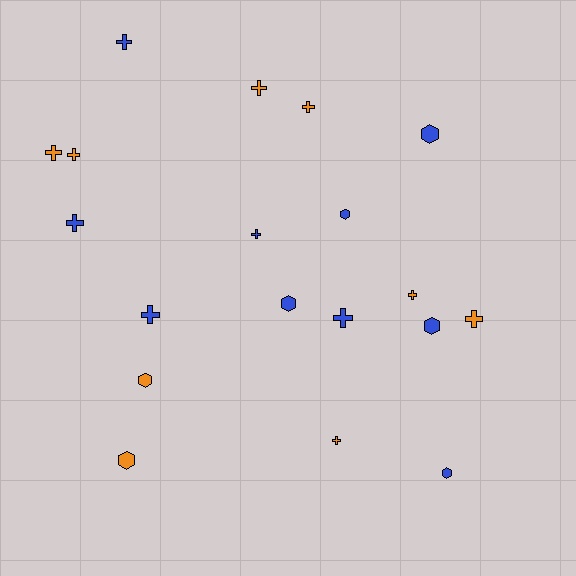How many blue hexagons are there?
There are 5 blue hexagons.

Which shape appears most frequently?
Cross, with 12 objects.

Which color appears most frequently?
Blue, with 10 objects.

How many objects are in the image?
There are 19 objects.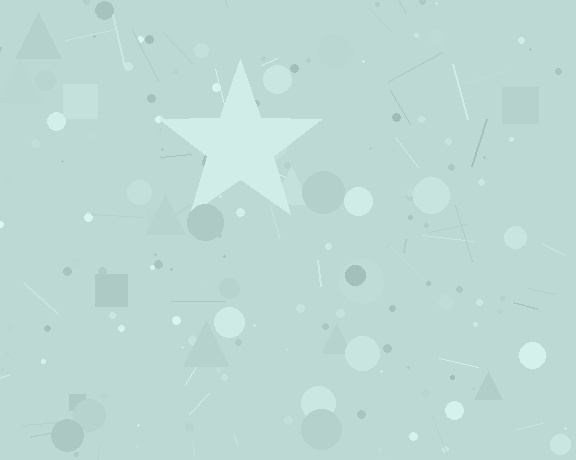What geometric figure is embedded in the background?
A star is embedded in the background.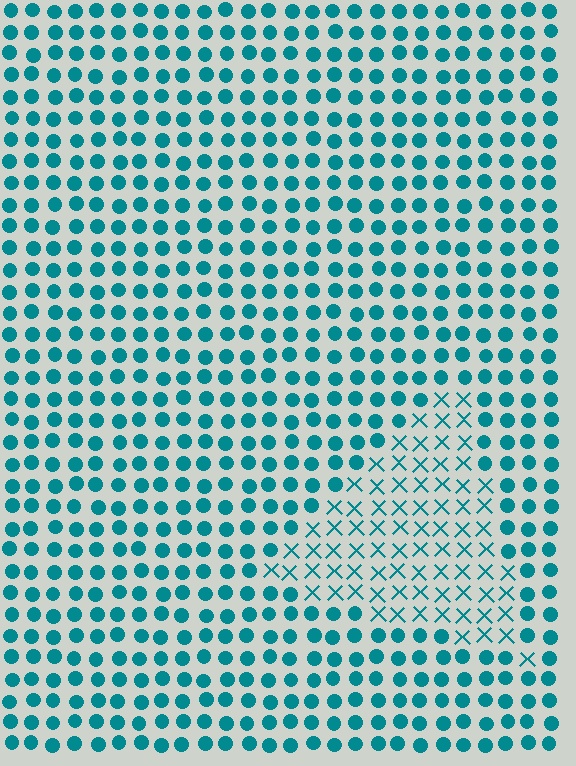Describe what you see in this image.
The image is filled with small teal elements arranged in a uniform grid. A triangle-shaped region contains X marks, while the surrounding area contains circles. The boundary is defined purely by the change in element shape.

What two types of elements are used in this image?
The image uses X marks inside the triangle region and circles outside it.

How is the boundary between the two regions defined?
The boundary is defined by a change in element shape: X marks inside vs. circles outside. All elements share the same color and spacing.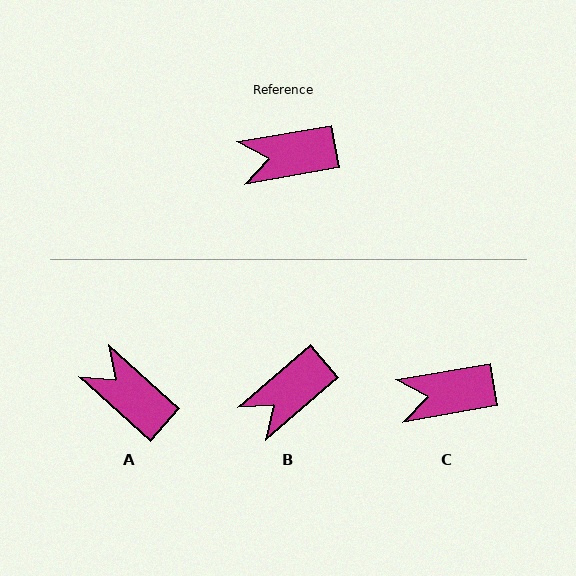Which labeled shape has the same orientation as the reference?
C.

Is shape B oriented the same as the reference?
No, it is off by about 31 degrees.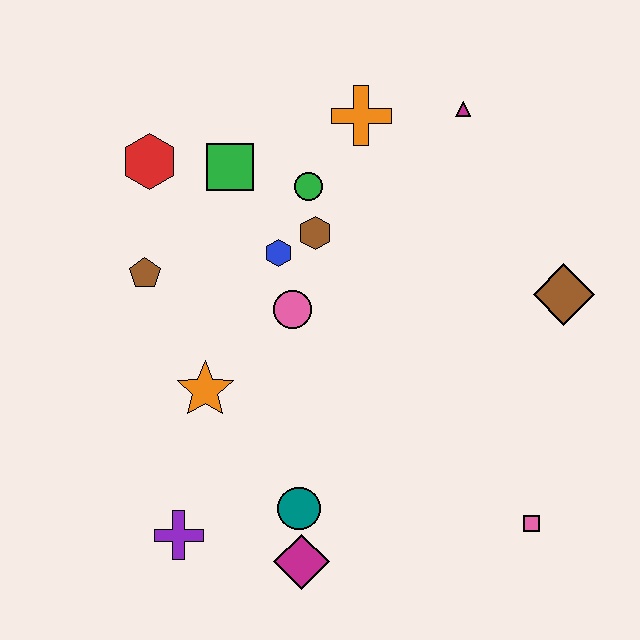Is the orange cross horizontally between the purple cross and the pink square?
Yes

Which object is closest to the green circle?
The brown hexagon is closest to the green circle.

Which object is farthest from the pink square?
The red hexagon is farthest from the pink square.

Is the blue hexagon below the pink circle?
No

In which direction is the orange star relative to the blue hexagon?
The orange star is below the blue hexagon.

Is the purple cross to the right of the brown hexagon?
No